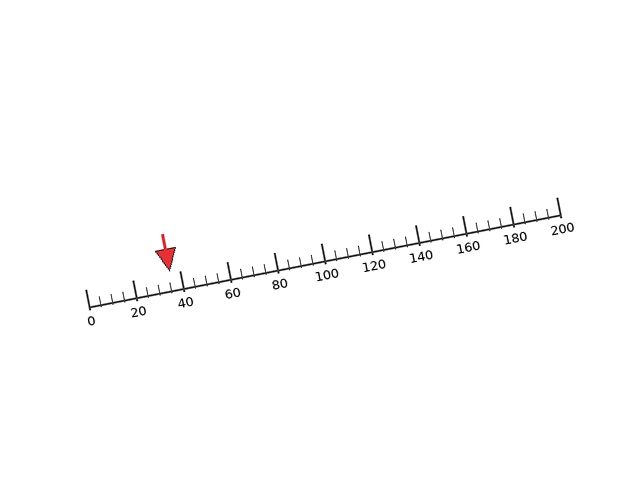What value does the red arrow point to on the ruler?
The red arrow points to approximately 36.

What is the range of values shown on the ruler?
The ruler shows values from 0 to 200.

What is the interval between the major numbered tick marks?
The major tick marks are spaced 20 units apart.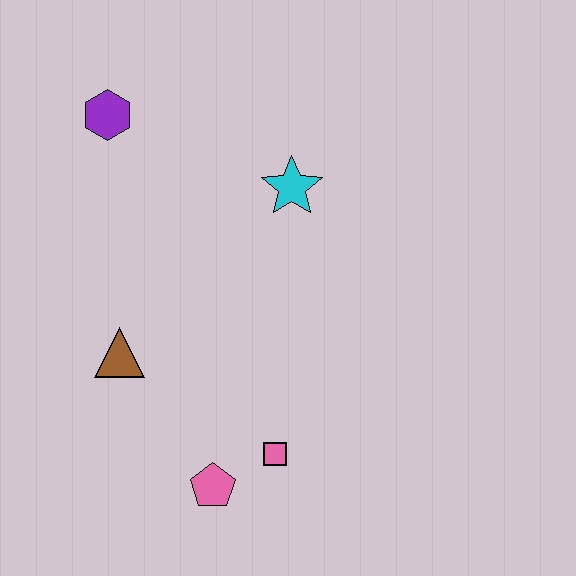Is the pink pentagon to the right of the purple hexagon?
Yes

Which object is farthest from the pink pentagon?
The purple hexagon is farthest from the pink pentagon.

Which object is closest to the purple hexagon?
The cyan star is closest to the purple hexagon.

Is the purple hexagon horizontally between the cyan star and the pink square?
No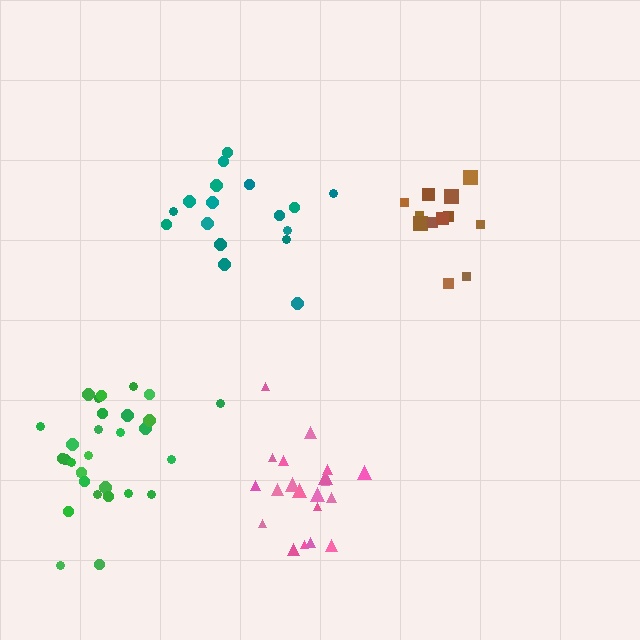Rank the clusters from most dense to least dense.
pink, brown, green, teal.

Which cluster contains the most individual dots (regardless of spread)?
Green (30).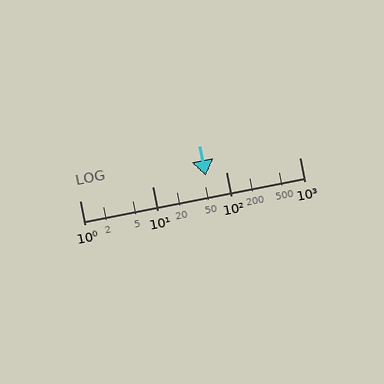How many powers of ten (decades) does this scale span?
The scale spans 3 decades, from 1 to 1000.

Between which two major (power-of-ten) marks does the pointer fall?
The pointer is between 10 and 100.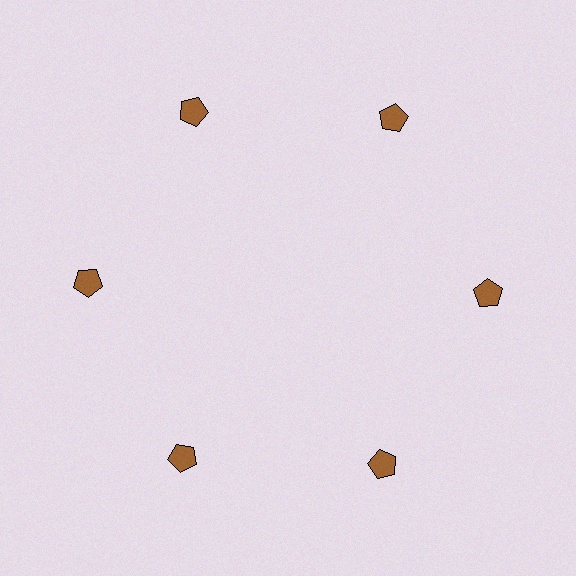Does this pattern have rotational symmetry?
Yes, this pattern has 6-fold rotational symmetry. It looks the same after rotating 60 degrees around the center.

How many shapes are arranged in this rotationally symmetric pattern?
There are 6 shapes, arranged in 6 groups of 1.